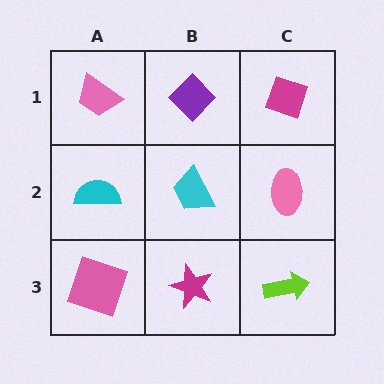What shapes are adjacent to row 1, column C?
A pink ellipse (row 2, column C), a purple diamond (row 1, column B).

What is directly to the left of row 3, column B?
A pink square.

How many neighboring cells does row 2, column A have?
3.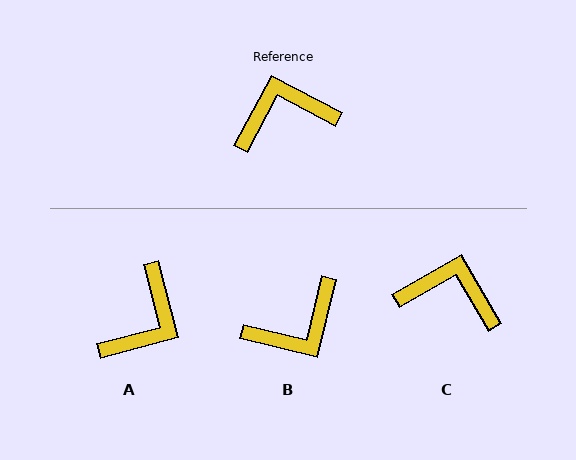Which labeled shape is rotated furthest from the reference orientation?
B, about 165 degrees away.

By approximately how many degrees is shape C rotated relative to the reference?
Approximately 32 degrees clockwise.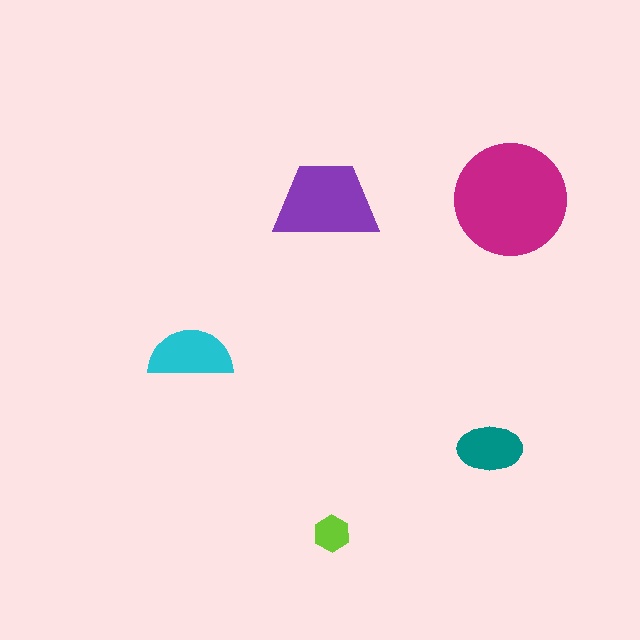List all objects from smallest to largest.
The lime hexagon, the teal ellipse, the cyan semicircle, the purple trapezoid, the magenta circle.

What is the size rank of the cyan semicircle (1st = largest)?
3rd.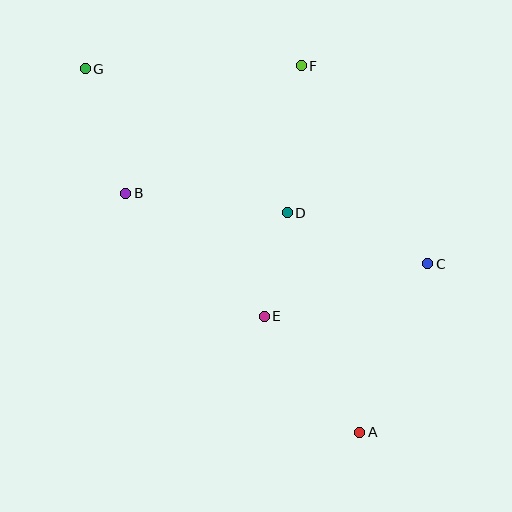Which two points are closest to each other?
Points D and E are closest to each other.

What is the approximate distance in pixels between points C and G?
The distance between C and G is approximately 394 pixels.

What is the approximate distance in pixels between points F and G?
The distance between F and G is approximately 216 pixels.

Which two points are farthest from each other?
Points A and G are farthest from each other.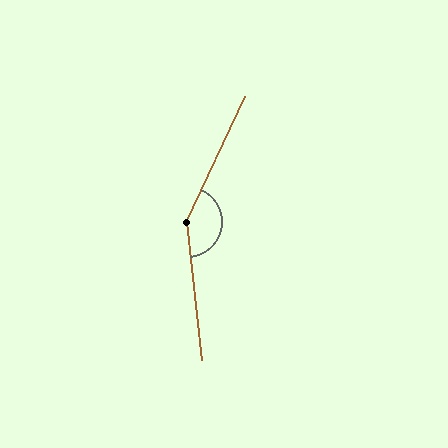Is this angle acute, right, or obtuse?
It is obtuse.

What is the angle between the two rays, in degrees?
Approximately 149 degrees.